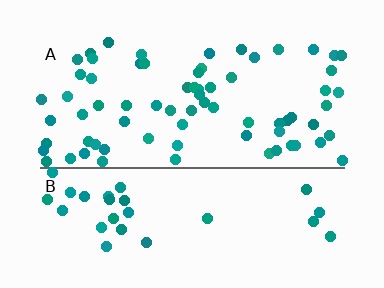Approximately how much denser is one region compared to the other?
Approximately 2.1× — region A over region B.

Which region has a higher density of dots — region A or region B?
A (the top).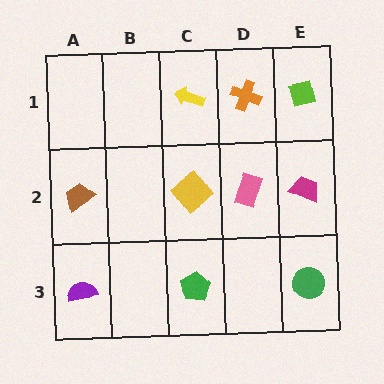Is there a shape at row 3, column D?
No, that cell is empty.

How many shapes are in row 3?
3 shapes.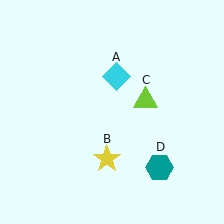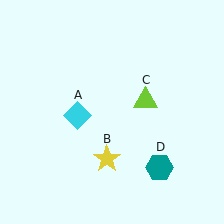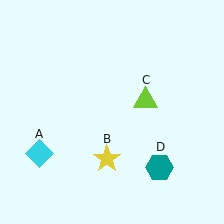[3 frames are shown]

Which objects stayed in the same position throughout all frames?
Yellow star (object B) and lime triangle (object C) and teal hexagon (object D) remained stationary.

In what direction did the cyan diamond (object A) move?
The cyan diamond (object A) moved down and to the left.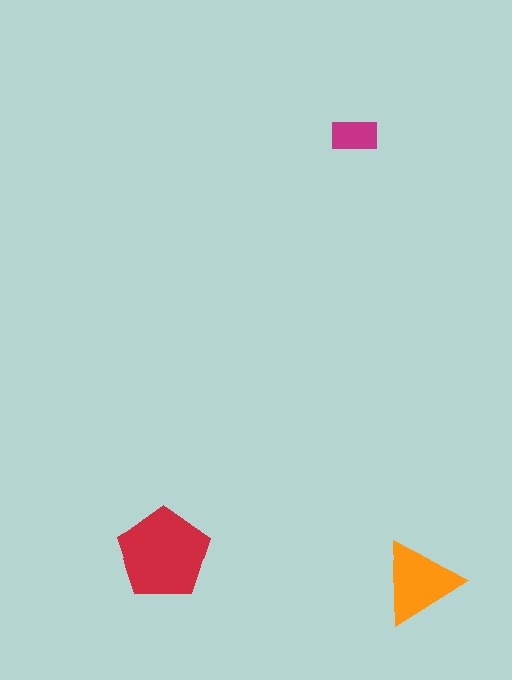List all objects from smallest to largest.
The magenta rectangle, the orange triangle, the red pentagon.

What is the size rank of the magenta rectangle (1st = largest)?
3rd.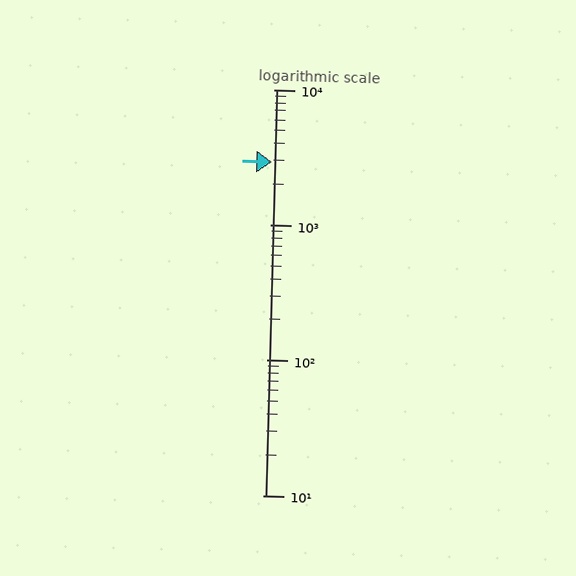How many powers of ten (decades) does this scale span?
The scale spans 3 decades, from 10 to 10000.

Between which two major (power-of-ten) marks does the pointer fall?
The pointer is between 1000 and 10000.